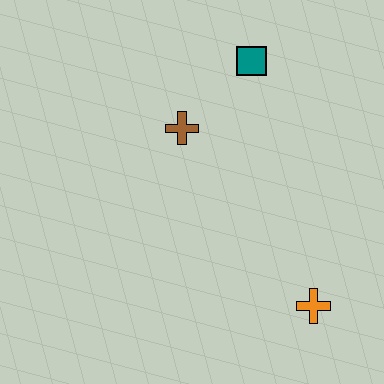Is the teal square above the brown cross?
Yes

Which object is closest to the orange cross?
The brown cross is closest to the orange cross.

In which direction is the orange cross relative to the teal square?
The orange cross is below the teal square.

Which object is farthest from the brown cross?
The orange cross is farthest from the brown cross.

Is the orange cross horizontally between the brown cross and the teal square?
No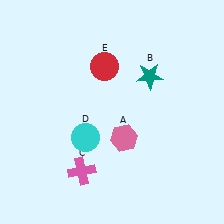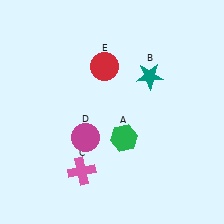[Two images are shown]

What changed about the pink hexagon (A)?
In Image 1, A is pink. In Image 2, it changed to green.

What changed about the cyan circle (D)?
In Image 1, D is cyan. In Image 2, it changed to magenta.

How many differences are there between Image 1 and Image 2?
There are 2 differences between the two images.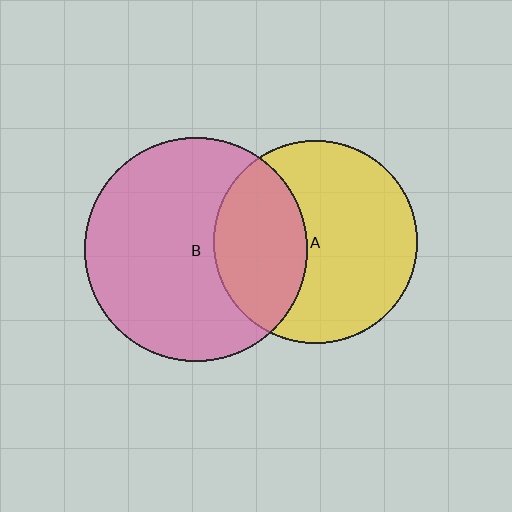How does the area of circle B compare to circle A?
Approximately 1.2 times.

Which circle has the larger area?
Circle B (pink).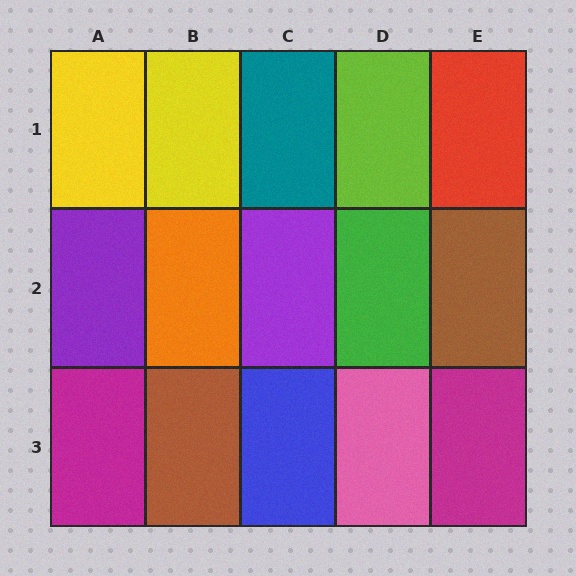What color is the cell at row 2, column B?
Orange.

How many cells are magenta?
2 cells are magenta.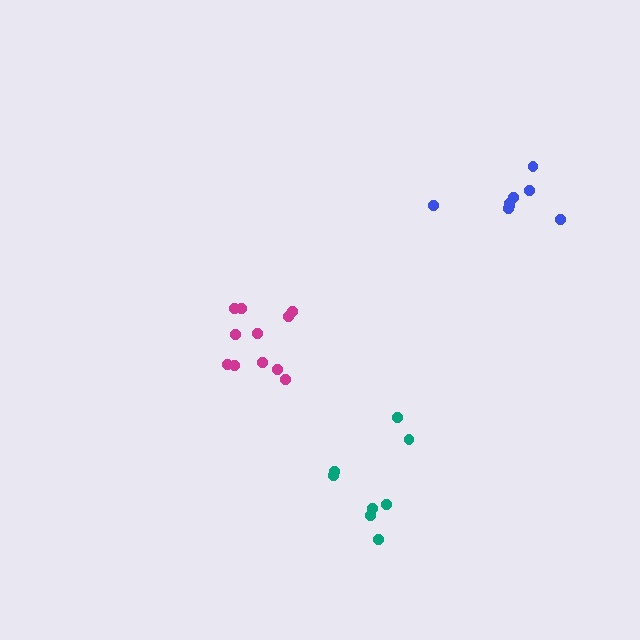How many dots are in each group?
Group 1: 11 dots, Group 2: 8 dots, Group 3: 8 dots (27 total).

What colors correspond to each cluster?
The clusters are colored: magenta, blue, teal.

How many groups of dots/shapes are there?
There are 3 groups.